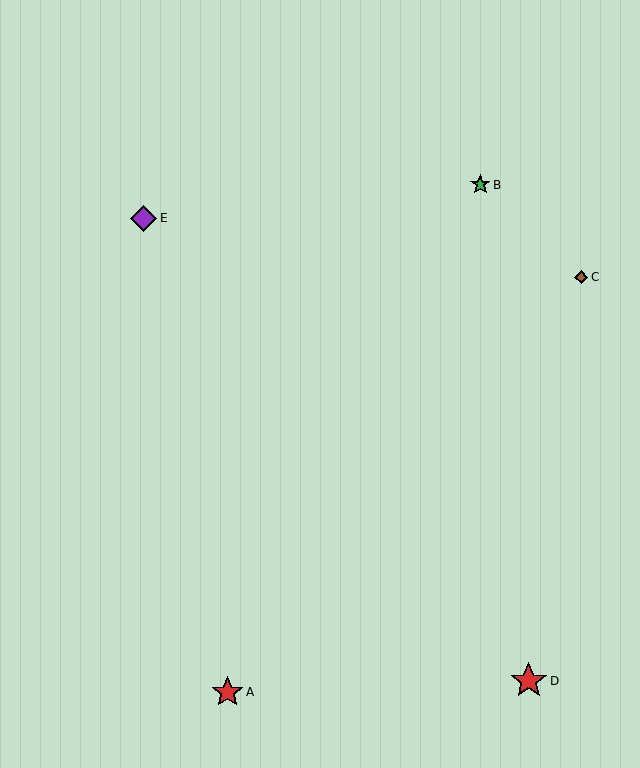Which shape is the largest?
The red star (labeled D) is the largest.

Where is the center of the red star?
The center of the red star is at (227, 692).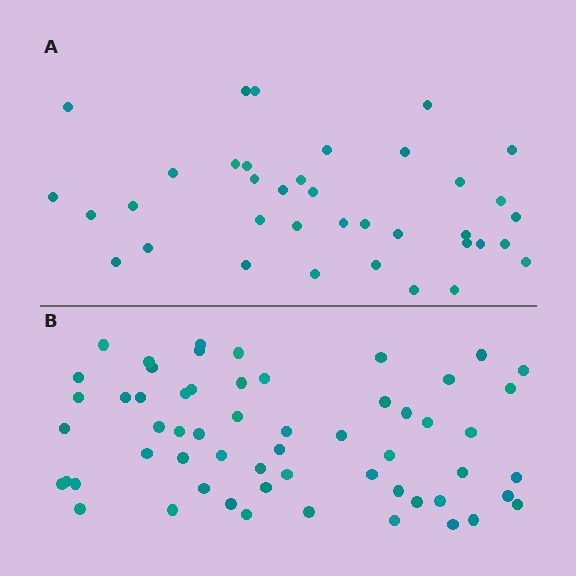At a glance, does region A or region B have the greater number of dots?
Region B (the bottom region) has more dots.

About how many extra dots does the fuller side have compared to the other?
Region B has approximately 20 more dots than region A.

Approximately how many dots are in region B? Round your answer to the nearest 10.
About 60 dots. (The exact count is 58, which rounds to 60.)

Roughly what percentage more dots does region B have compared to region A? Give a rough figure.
About 55% more.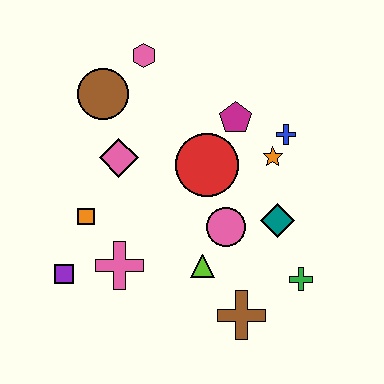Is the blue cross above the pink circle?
Yes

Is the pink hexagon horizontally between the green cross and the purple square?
Yes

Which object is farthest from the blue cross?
The purple square is farthest from the blue cross.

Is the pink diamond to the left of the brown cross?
Yes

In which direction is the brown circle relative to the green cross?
The brown circle is to the left of the green cross.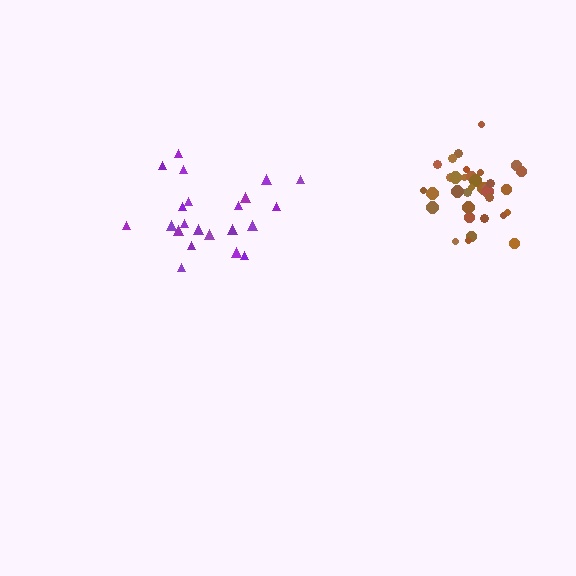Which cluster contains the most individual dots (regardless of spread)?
Brown (34).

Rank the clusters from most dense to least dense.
brown, purple.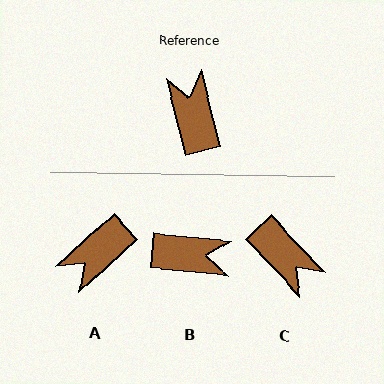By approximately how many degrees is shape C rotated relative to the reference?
Approximately 151 degrees clockwise.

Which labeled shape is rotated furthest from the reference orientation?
C, about 151 degrees away.